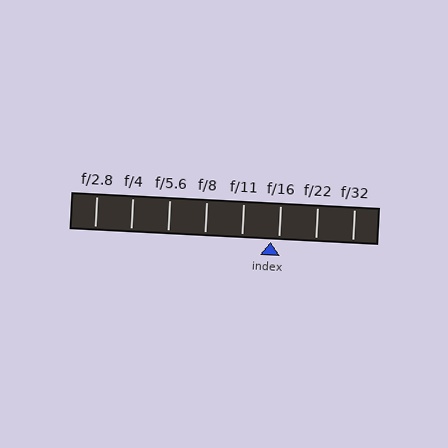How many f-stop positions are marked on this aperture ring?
There are 8 f-stop positions marked.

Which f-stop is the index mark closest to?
The index mark is closest to f/16.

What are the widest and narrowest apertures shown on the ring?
The widest aperture shown is f/2.8 and the narrowest is f/32.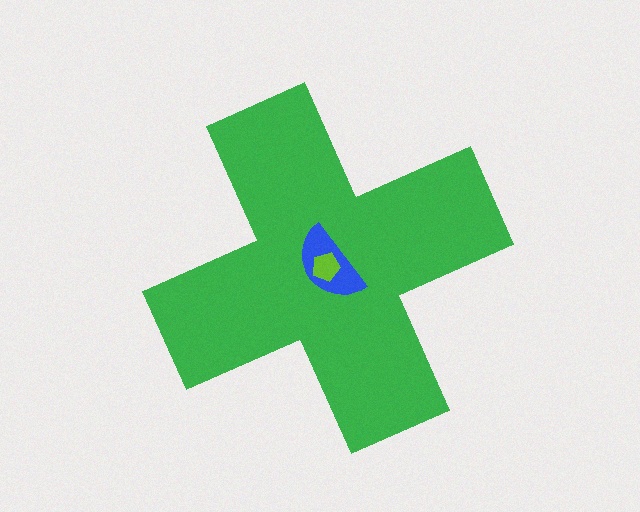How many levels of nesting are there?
3.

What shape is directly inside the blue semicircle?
The lime pentagon.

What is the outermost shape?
The green cross.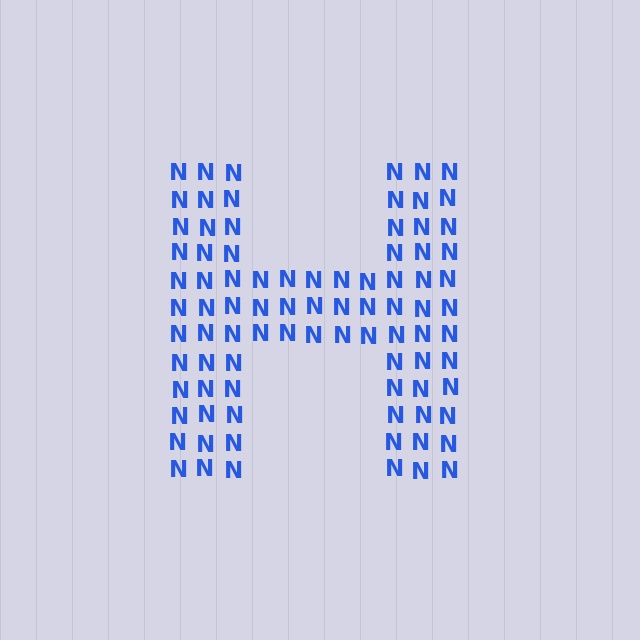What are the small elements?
The small elements are letter N's.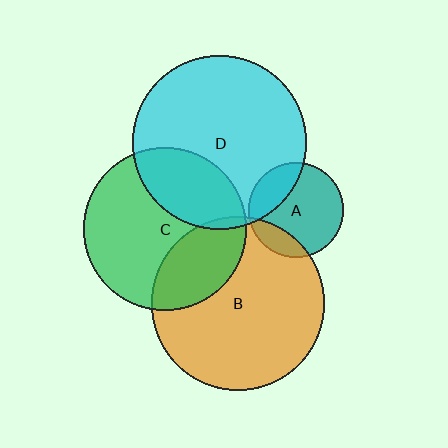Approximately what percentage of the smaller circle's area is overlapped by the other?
Approximately 30%.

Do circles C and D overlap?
Yes.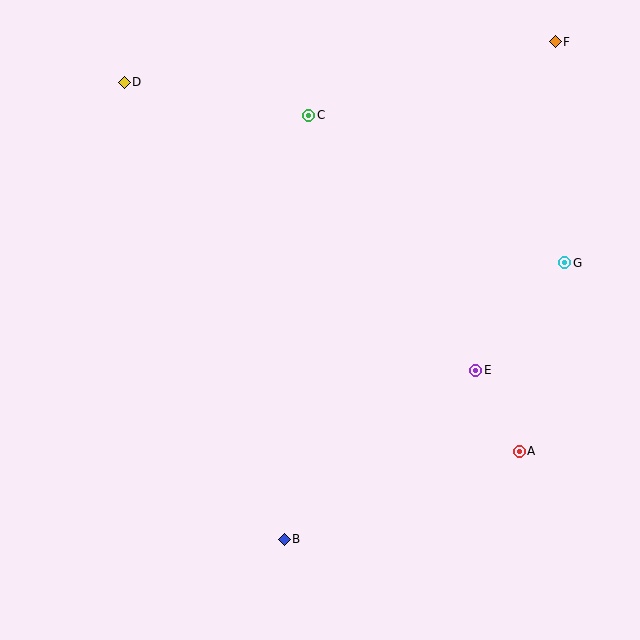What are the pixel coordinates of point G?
Point G is at (565, 263).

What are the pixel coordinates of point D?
Point D is at (124, 82).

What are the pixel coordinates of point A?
Point A is at (519, 451).